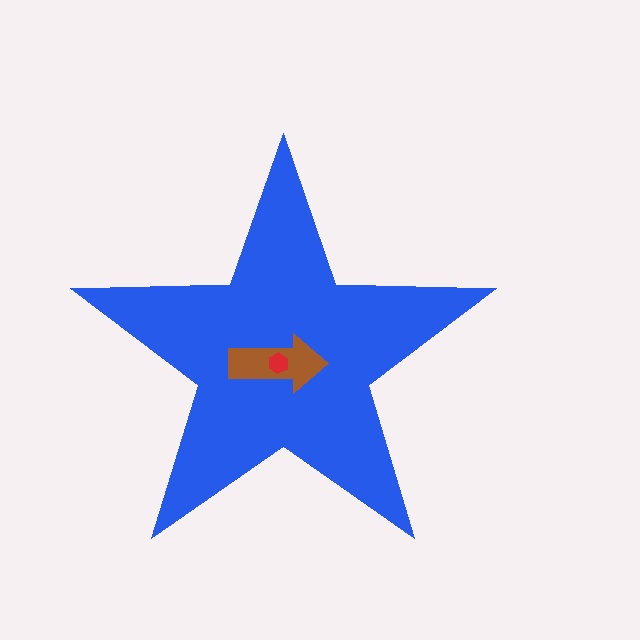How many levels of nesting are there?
3.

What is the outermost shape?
The blue star.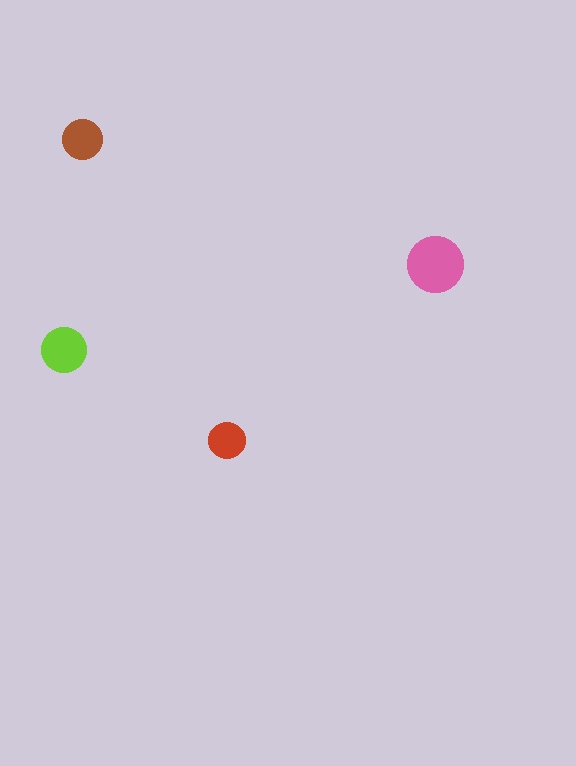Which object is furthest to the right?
The pink circle is rightmost.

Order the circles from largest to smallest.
the pink one, the lime one, the brown one, the red one.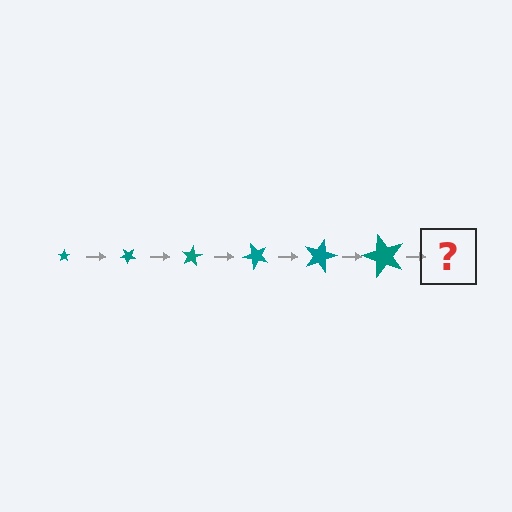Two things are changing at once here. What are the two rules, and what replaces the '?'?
The two rules are that the star grows larger each step and it rotates 40 degrees each step. The '?' should be a star, larger than the previous one and rotated 240 degrees from the start.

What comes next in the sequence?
The next element should be a star, larger than the previous one and rotated 240 degrees from the start.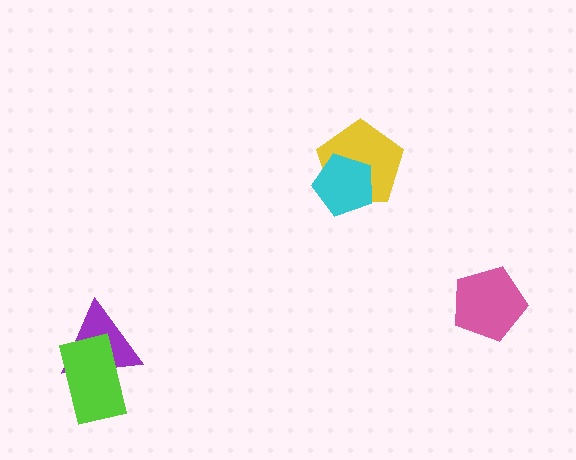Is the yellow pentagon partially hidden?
Yes, it is partially covered by another shape.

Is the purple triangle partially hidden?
Yes, it is partially covered by another shape.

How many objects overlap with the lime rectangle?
1 object overlaps with the lime rectangle.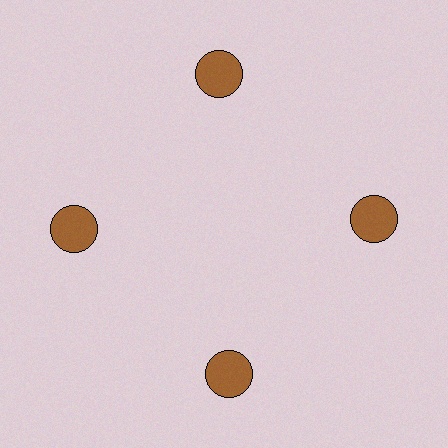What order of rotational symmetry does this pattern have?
This pattern has 4-fold rotational symmetry.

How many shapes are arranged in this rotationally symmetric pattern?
There are 4 shapes, arranged in 4 groups of 1.